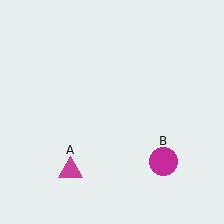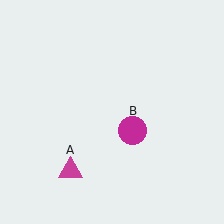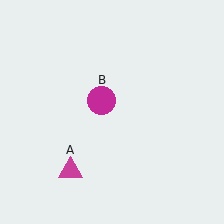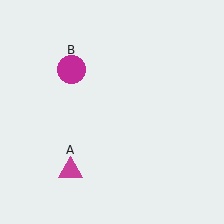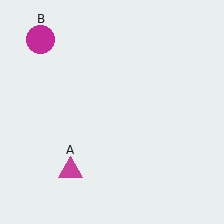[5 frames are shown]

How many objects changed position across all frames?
1 object changed position: magenta circle (object B).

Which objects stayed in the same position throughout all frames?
Magenta triangle (object A) remained stationary.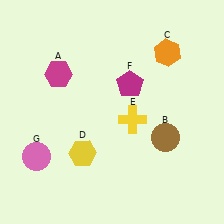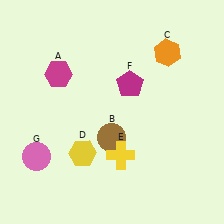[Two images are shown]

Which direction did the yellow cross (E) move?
The yellow cross (E) moved down.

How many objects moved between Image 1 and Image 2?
2 objects moved between the two images.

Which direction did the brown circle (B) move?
The brown circle (B) moved left.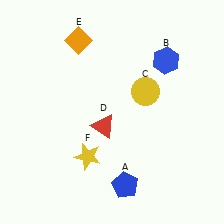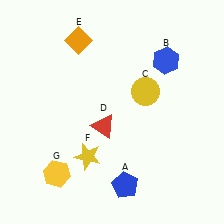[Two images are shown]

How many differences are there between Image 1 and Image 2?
There is 1 difference between the two images.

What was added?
A yellow hexagon (G) was added in Image 2.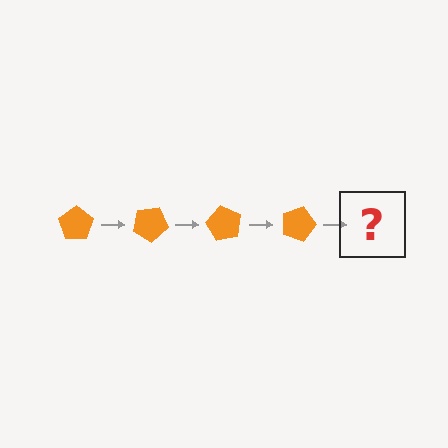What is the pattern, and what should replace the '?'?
The pattern is that the pentagon rotates 30 degrees each step. The '?' should be an orange pentagon rotated 120 degrees.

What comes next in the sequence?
The next element should be an orange pentagon rotated 120 degrees.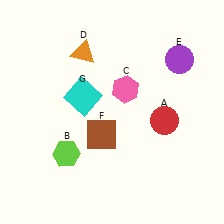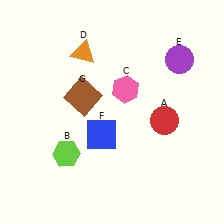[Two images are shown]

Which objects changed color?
F changed from brown to blue. G changed from cyan to brown.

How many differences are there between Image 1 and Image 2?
There are 2 differences between the two images.